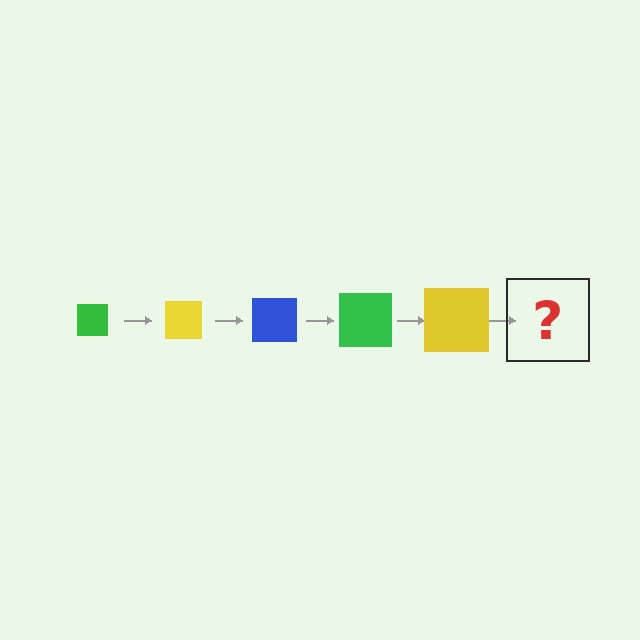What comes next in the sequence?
The next element should be a blue square, larger than the previous one.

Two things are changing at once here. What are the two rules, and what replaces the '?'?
The two rules are that the square grows larger each step and the color cycles through green, yellow, and blue. The '?' should be a blue square, larger than the previous one.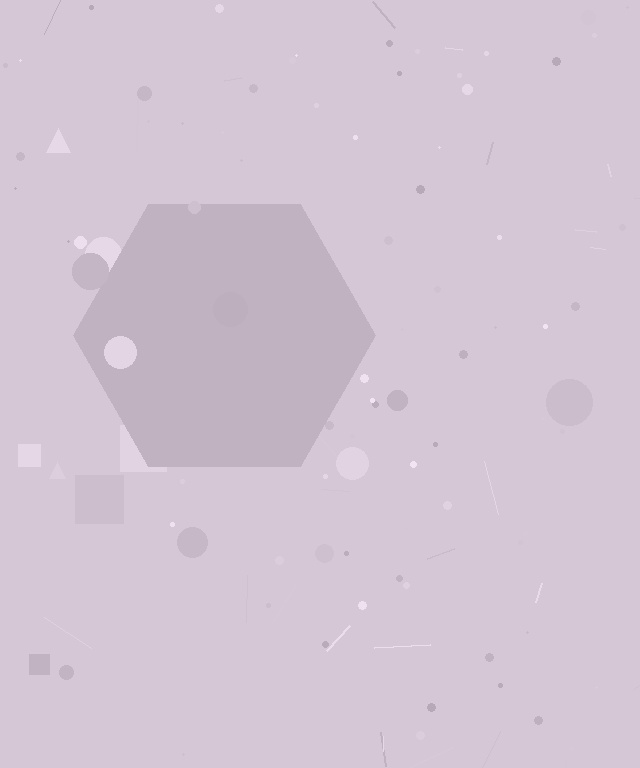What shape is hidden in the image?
A hexagon is hidden in the image.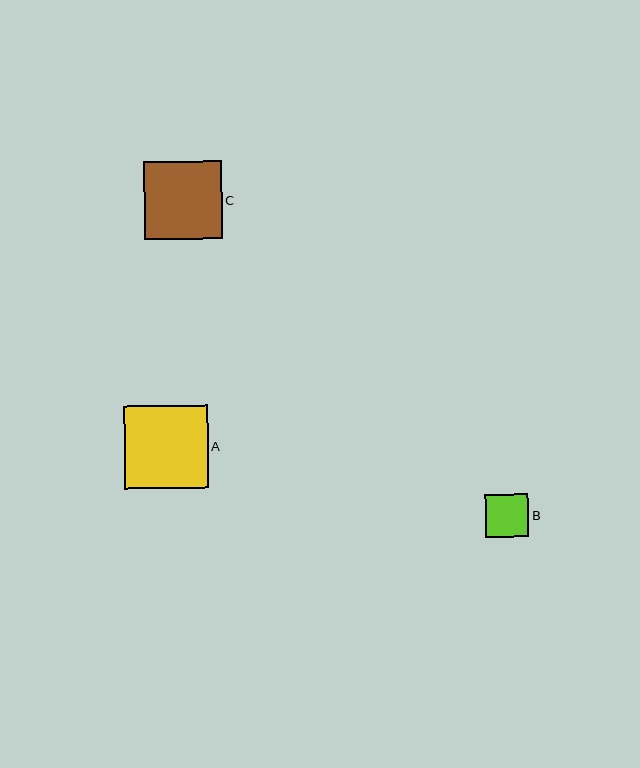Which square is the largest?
Square A is the largest with a size of approximately 83 pixels.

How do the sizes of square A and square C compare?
Square A and square C are approximately the same size.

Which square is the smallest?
Square B is the smallest with a size of approximately 44 pixels.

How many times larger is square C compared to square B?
Square C is approximately 1.8 times the size of square B.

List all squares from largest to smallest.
From largest to smallest: A, C, B.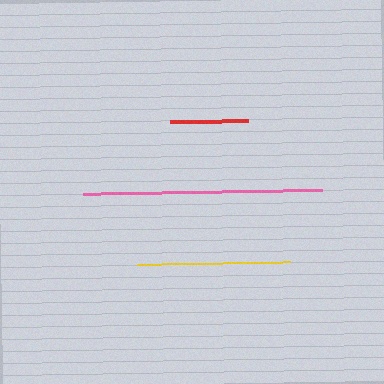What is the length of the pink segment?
The pink segment is approximately 239 pixels long.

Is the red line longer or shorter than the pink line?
The pink line is longer than the red line.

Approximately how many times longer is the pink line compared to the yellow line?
The pink line is approximately 1.6 times the length of the yellow line.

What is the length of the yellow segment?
The yellow segment is approximately 153 pixels long.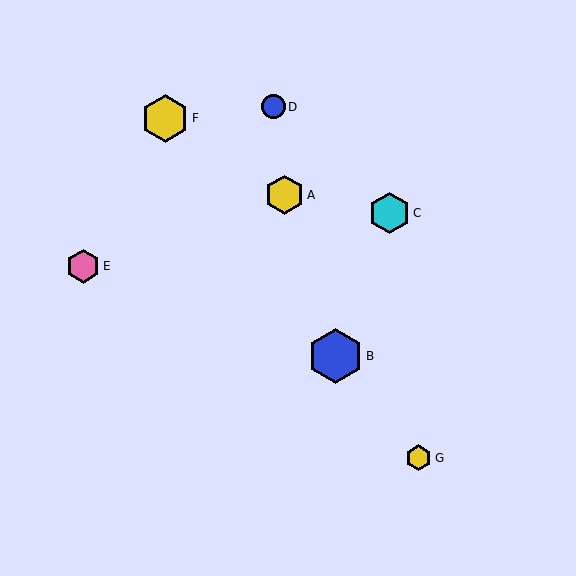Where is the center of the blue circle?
The center of the blue circle is at (273, 107).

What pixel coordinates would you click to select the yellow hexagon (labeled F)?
Click at (165, 118) to select the yellow hexagon F.